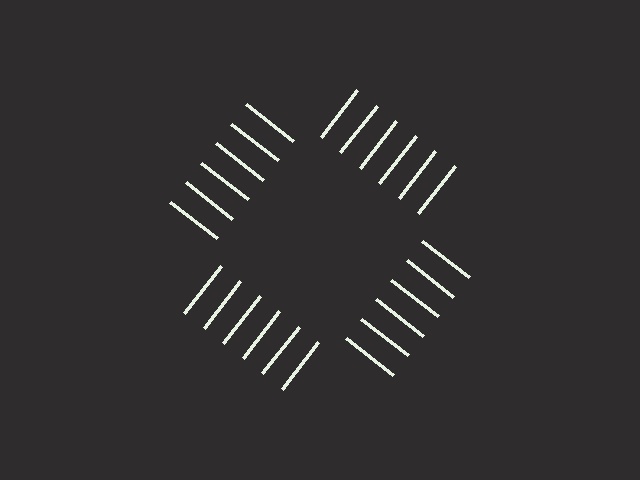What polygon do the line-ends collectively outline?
An illusory square — the line segments terminate on its edges but no continuous stroke is drawn.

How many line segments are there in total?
24 — 6 along each of the 4 edges.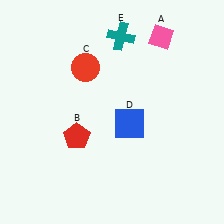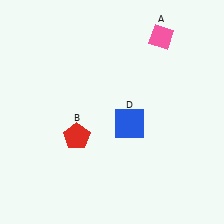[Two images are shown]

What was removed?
The red circle (C), the teal cross (E) were removed in Image 2.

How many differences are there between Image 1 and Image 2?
There are 2 differences between the two images.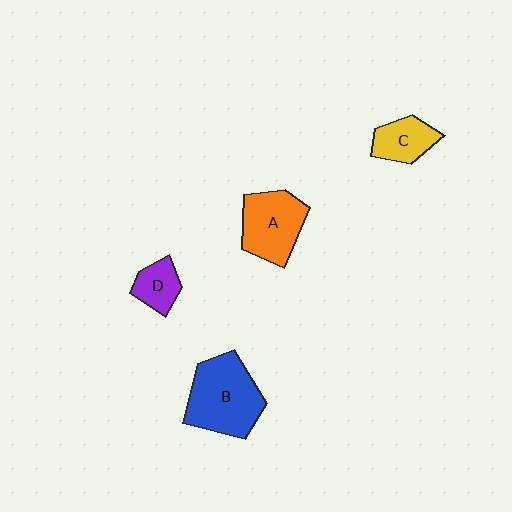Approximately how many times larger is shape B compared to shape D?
Approximately 2.6 times.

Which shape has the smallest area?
Shape D (purple).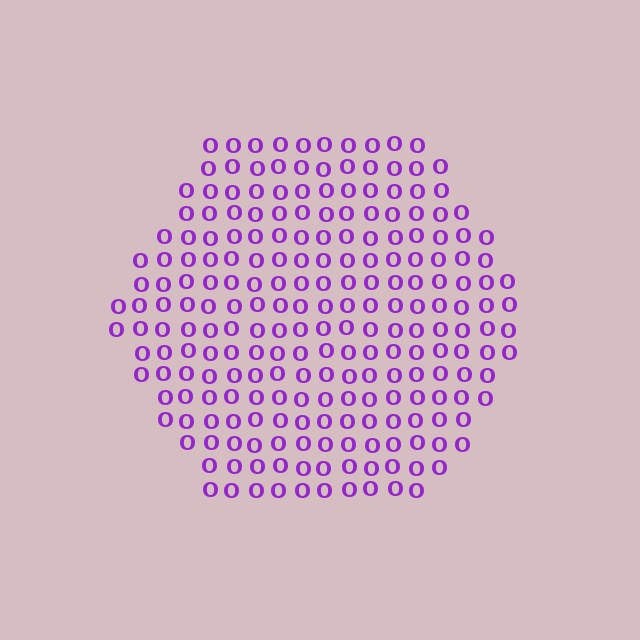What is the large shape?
The large shape is a hexagon.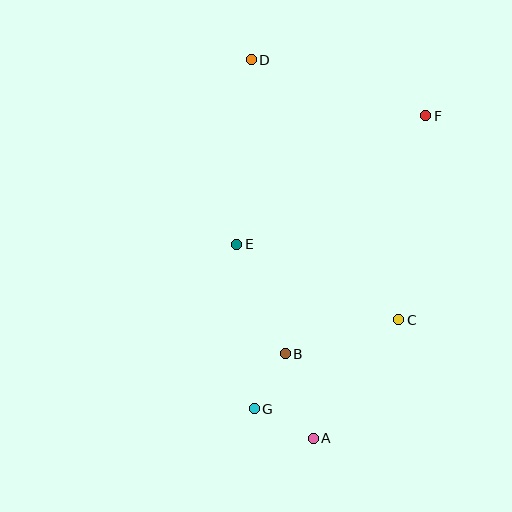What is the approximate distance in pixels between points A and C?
The distance between A and C is approximately 146 pixels.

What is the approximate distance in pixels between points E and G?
The distance between E and G is approximately 165 pixels.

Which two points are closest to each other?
Points B and G are closest to each other.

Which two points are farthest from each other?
Points A and D are farthest from each other.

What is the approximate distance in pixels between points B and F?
The distance between B and F is approximately 276 pixels.